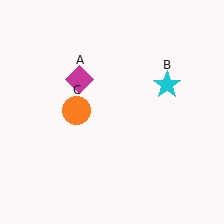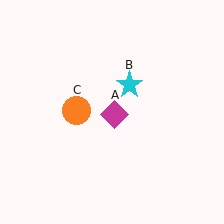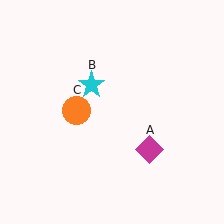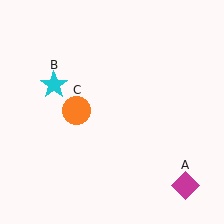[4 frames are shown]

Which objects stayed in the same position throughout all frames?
Orange circle (object C) remained stationary.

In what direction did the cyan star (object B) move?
The cyan star (object B) moved left.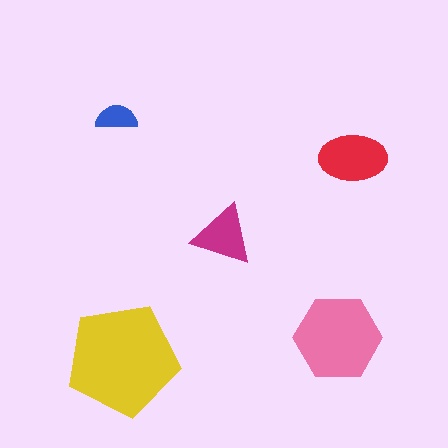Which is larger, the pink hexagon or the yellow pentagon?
The yellow pentagon.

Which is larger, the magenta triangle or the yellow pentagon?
The yellow pentagon.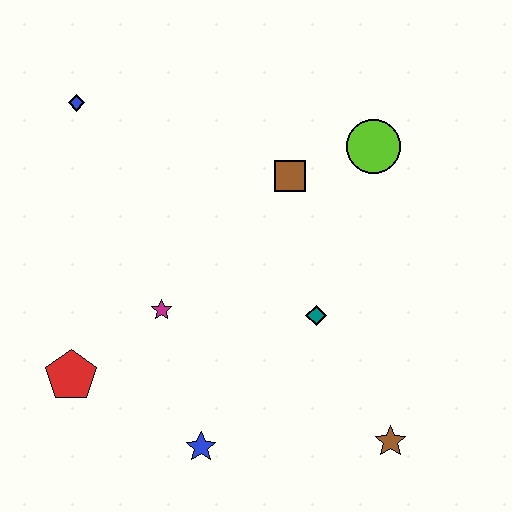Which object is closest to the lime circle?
The brown square is closest to the lime circle.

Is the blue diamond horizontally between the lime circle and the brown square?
No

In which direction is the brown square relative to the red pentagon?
The brown square is to the right of the red pentagon.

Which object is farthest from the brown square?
The red pentagon is farthest from the brown square.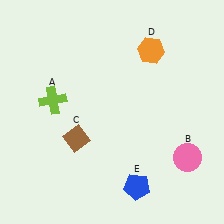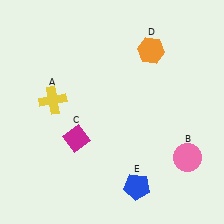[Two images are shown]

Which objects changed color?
A changed from lime to yellow. C changed from brown to magenta.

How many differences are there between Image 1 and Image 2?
There are 2 differences between the two images.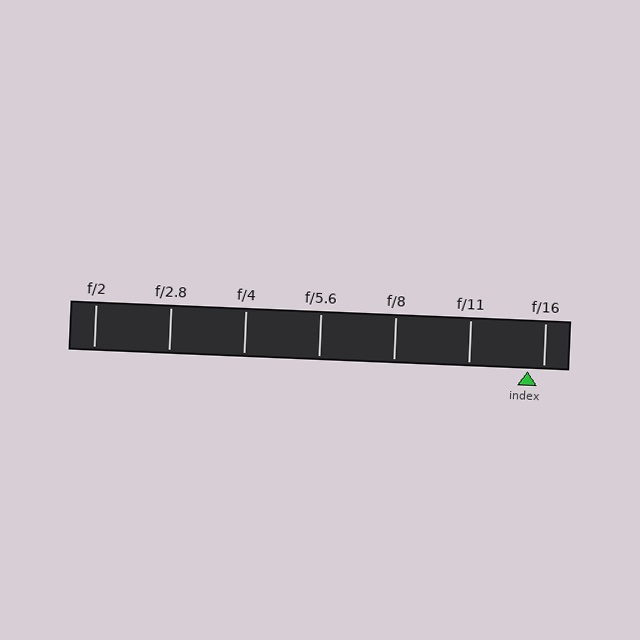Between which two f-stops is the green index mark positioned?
The index mark is between f/11 and f/16.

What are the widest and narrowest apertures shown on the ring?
The widest aperture shown is f/2 and the narrowest is f/16.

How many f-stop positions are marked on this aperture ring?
There are 7 f-stop positions marked.